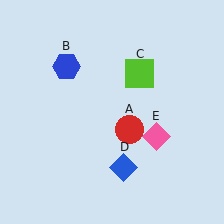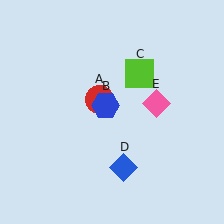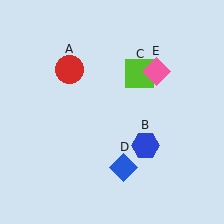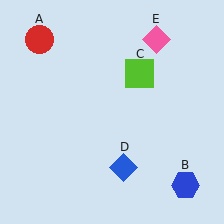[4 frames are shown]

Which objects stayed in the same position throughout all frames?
Lime square (object C) and blue diamond (object D) remained stationary.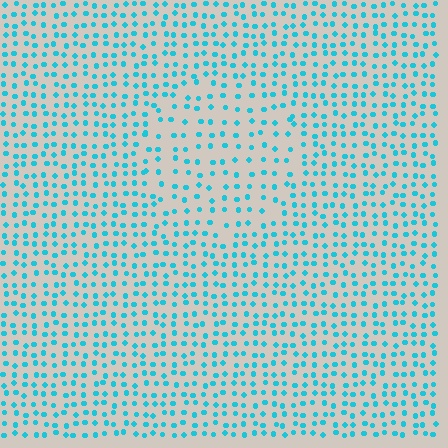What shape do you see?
I see a circle.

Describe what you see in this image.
The image contains small cyan elements arranged at two different densities. A circle-shaped region is visible where the elements are less densely packed than the surrounding area.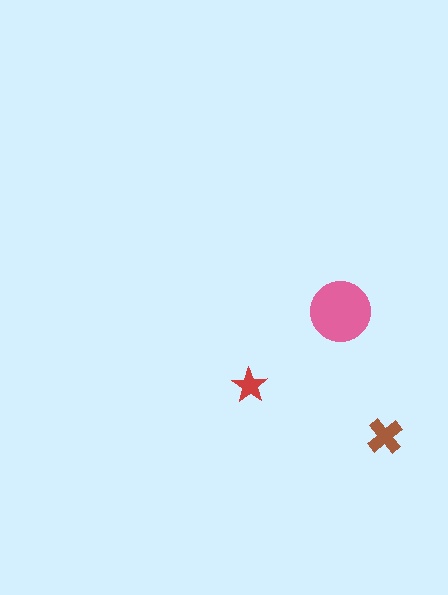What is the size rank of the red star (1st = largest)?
3rd.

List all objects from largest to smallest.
The pink circle, the brown cross, the red star.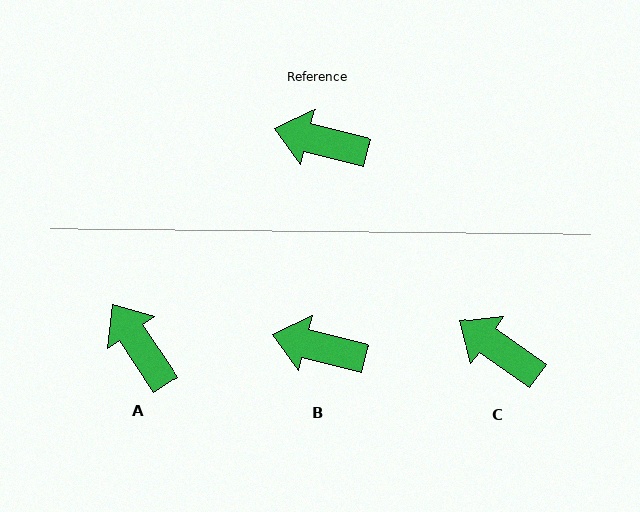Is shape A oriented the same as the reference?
No, it is off by about 42 degrees.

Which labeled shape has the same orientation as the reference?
B.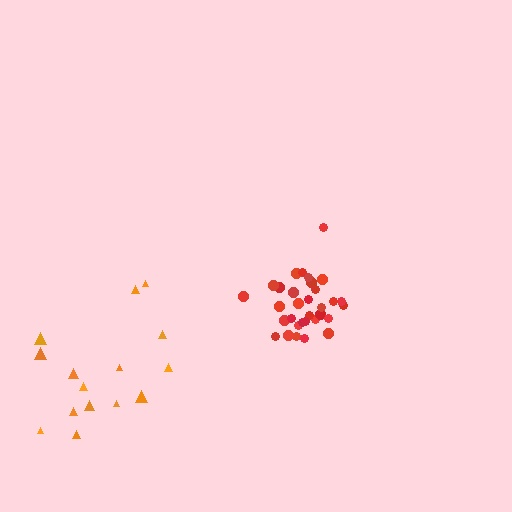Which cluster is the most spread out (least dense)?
Orange.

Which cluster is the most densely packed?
Red.